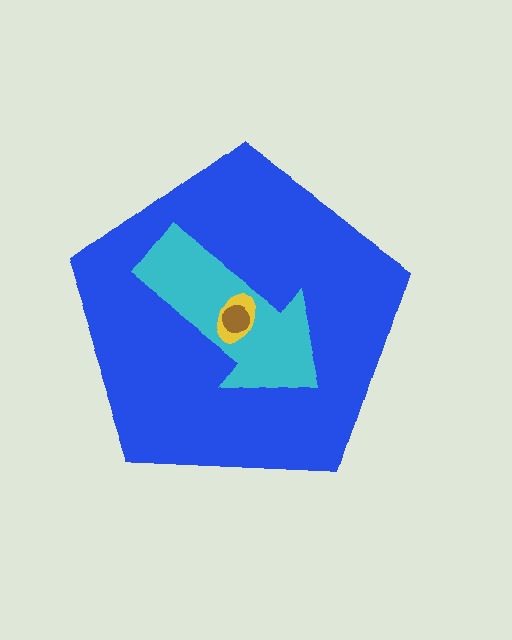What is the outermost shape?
The blue pentagon.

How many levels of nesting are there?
4.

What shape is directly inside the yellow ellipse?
The brown circle.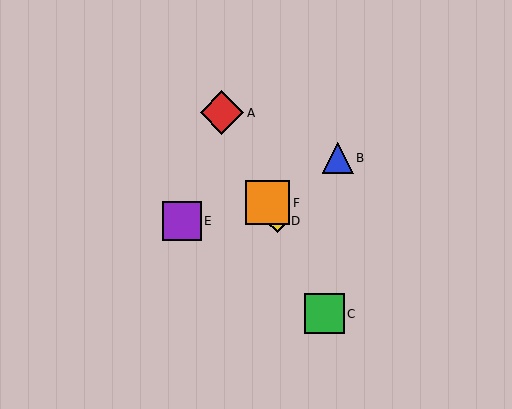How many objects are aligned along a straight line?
4 objects (A, C, D, F) are aligned along a straight line.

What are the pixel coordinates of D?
Object D is at (277, 221).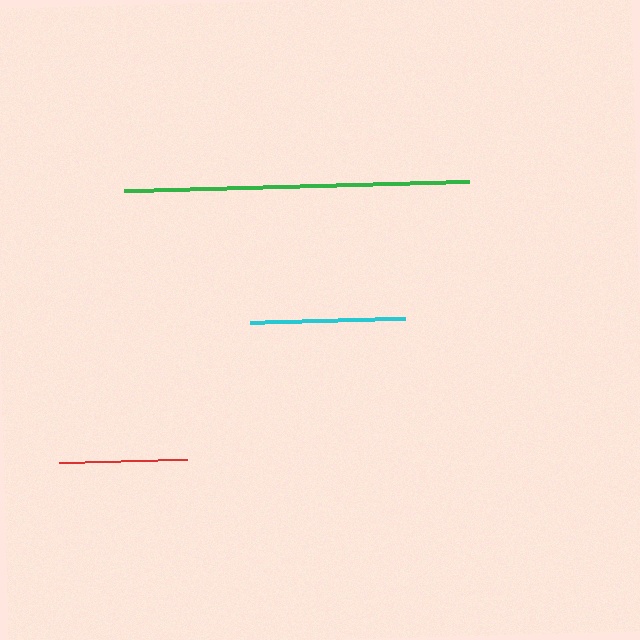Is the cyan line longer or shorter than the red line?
The cyan line is longer than the red line.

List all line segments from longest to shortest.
From longest to shortest: green, cyan, red.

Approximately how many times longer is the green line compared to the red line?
The green line is approximately 2.7 times the length of the red line.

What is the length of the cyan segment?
The cyan segment is approximately 155 pixels long.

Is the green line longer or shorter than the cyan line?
The green line is longer than the cyan line.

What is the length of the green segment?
The green segment is approximately 344 pixels long.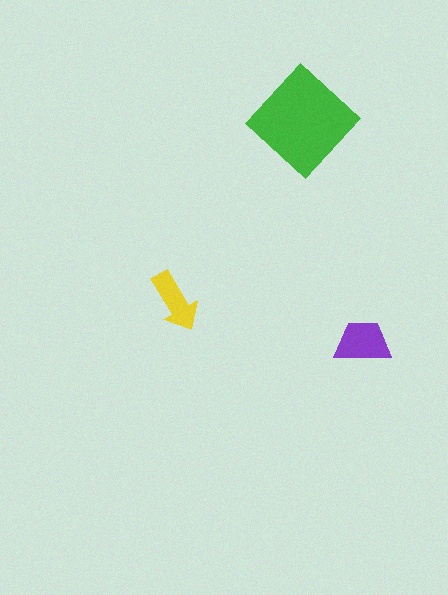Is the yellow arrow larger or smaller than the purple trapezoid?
Smaller.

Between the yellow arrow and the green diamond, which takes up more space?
The green diamond.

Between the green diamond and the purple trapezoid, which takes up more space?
The green diamond.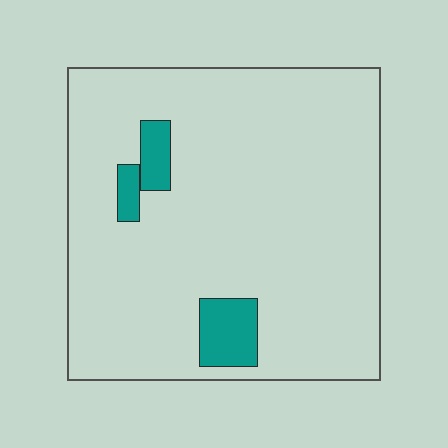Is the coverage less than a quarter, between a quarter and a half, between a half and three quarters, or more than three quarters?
Less than a quarter.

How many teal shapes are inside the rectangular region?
3.